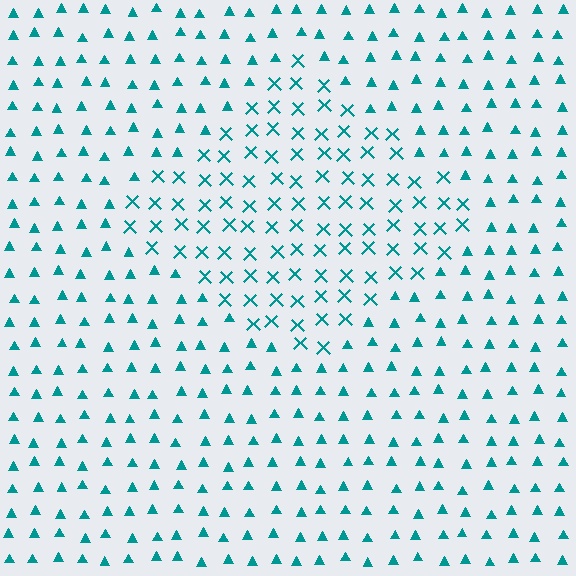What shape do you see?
I see a diamond.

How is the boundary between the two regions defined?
The boundary is defined by a change in element shape: X marks inside vs. triangles outside. All elements share the same color and spacing.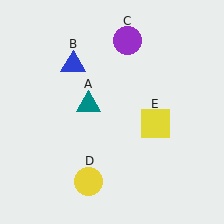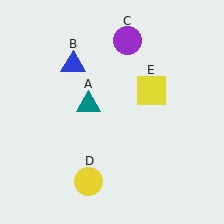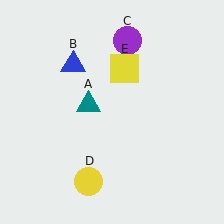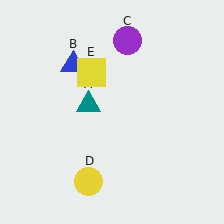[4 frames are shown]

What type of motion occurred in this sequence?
The yellow square (object E) rotated counterclockwise around the center of the scene.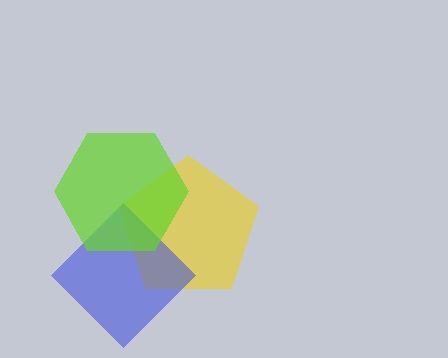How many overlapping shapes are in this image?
There are 3 overlapping shapes in the image.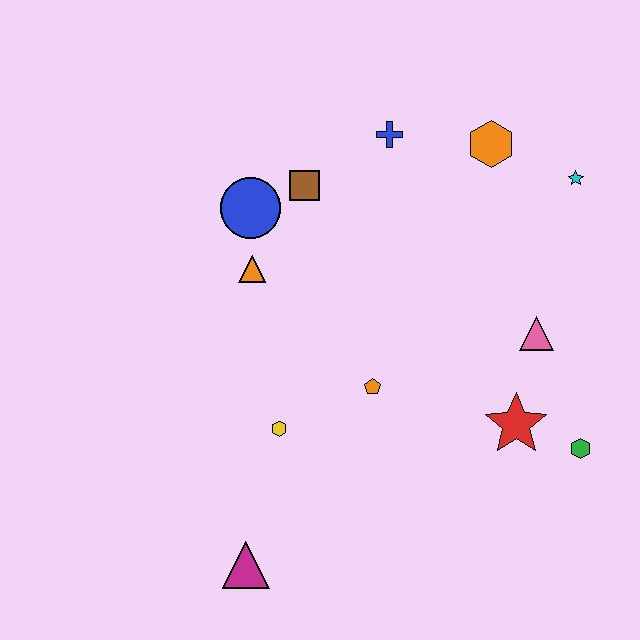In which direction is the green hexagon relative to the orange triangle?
The green hexagon is to the right of the orange triangle.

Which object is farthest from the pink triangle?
The magenta triangle is farthest from the pink triangle.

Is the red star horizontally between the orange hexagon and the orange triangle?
No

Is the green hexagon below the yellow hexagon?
Yes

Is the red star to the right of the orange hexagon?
Yes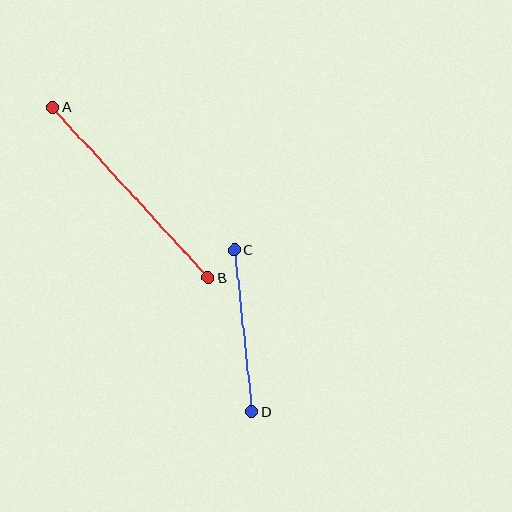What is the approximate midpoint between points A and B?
The midpoint is at approximately (130, 193) pixels.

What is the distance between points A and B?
The distance is approximately 231 pixels.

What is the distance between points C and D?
The distance is approximately 163 pixels.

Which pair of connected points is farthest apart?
Points A and B are farthest apart.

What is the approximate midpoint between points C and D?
The midpoint is at approximately (243, 331) pixels.